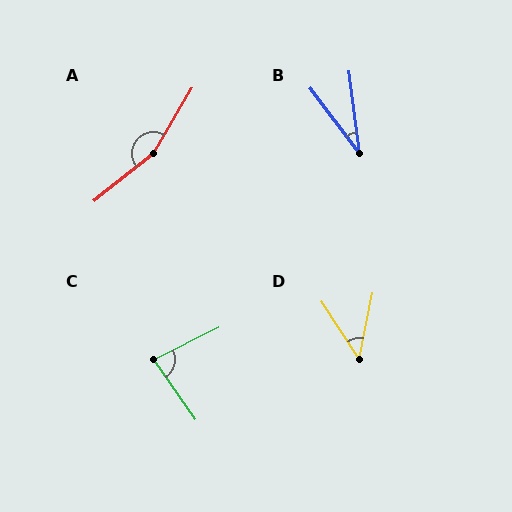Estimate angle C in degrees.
Approximately 82 degrees.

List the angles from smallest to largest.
B (30°), D (45°), C (82°), A (158°).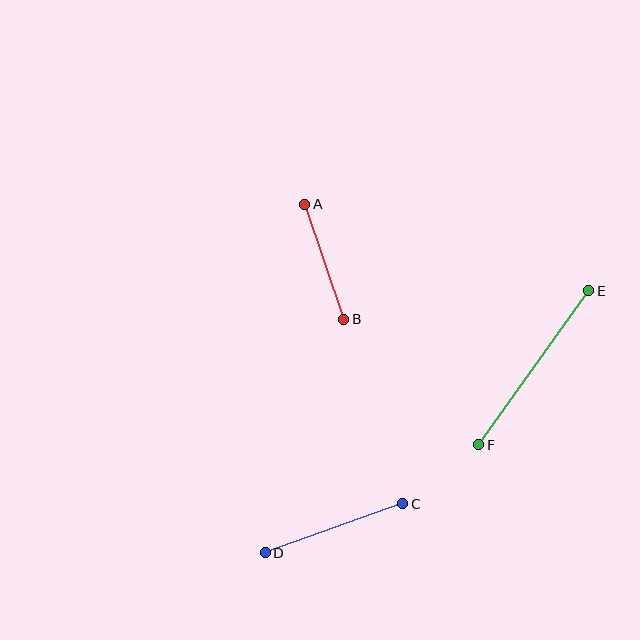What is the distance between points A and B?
The distance is approximately 122 pixels.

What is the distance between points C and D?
The distance is approximately 146 pixels.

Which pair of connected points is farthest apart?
Points E and F are farthest apart.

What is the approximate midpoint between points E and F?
The midpoint is at approximately (534, 368) pixels.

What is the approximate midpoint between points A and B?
The midpoint is at approximately (324, 262) pixels.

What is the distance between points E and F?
The distance is approximately 189 pixels.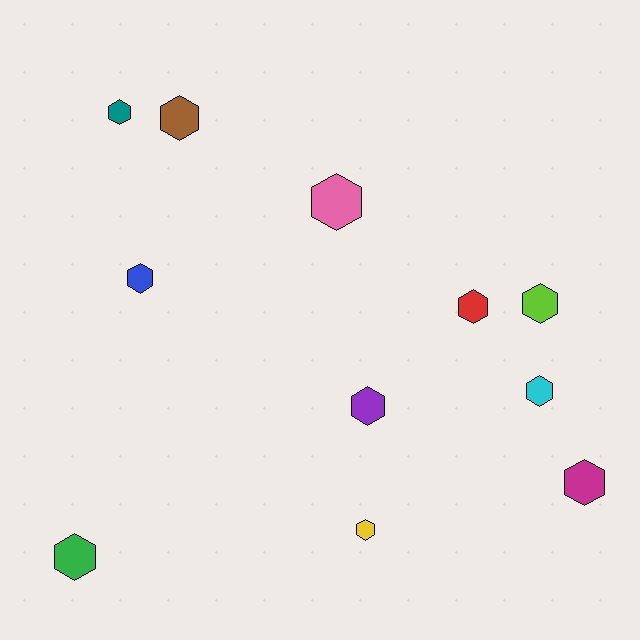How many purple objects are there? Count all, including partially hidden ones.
There is 1 purple object.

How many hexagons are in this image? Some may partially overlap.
There are 11 hexagons.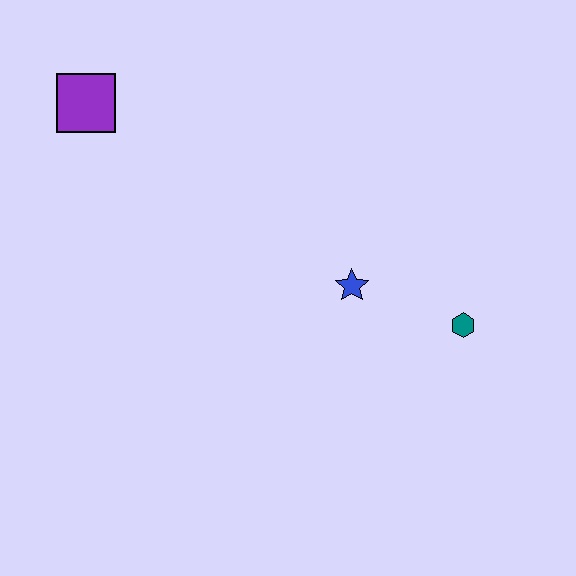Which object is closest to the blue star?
The teal hexagon is closest to the blue star.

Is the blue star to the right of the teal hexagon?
No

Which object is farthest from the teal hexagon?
The purple square is farthest from the teal hexagon.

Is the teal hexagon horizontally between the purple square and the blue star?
No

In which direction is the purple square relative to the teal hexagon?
The purple square is to the left of the teal hexagon.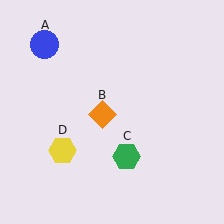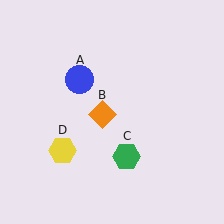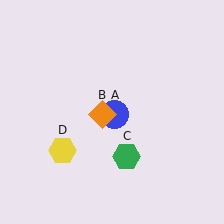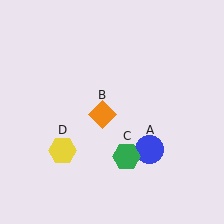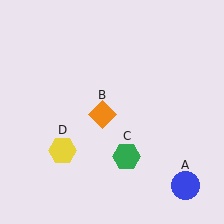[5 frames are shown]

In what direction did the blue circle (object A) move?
The blue circle (object A) moved down and to the right.